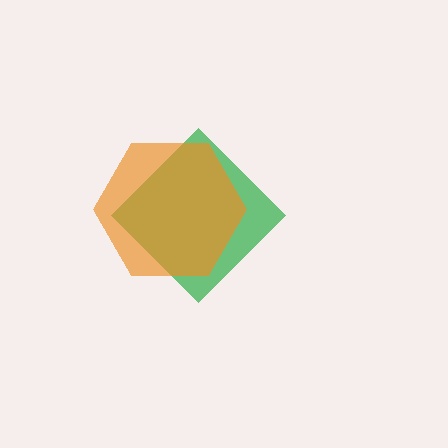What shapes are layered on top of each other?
The layered shapes are: a green diamond, an orange hexagon.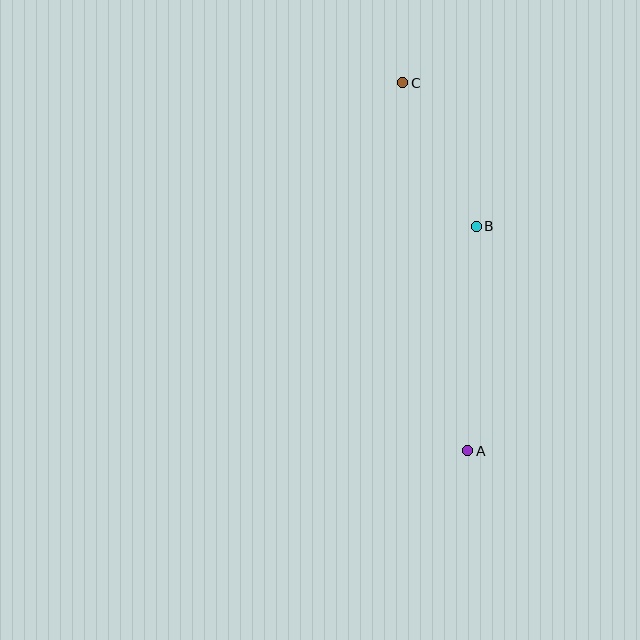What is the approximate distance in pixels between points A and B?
The distance between A and B is approximately 225 pixels.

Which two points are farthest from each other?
Points A and C are farthest from each other.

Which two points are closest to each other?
Points B and C are closest to each other.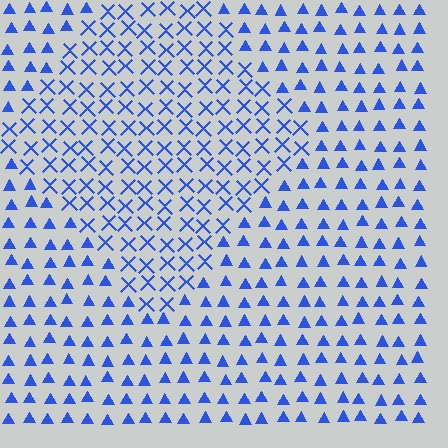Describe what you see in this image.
The image is filled with small blue elements arranged in a uniform grid. A diamond-shaped region contains X marks, while the surrounding area contains triangles. The boundary is defined purely by the change in element shape.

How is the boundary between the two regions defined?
The boundary is defined by a change in element shape: X marks inside vs. triangles outside. All elements share the same color and spacing.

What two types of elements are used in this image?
The image uses X marks inside the diamond region and triangles outside it.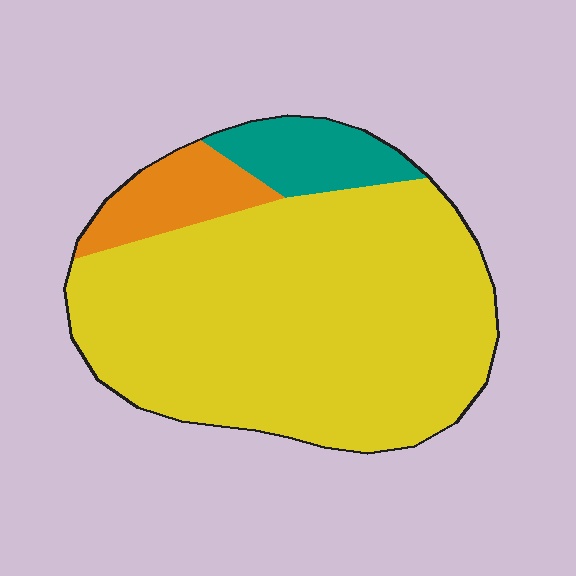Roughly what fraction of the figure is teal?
Teal covers about 10% of the figure.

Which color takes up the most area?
Yellow, at roughly 80%.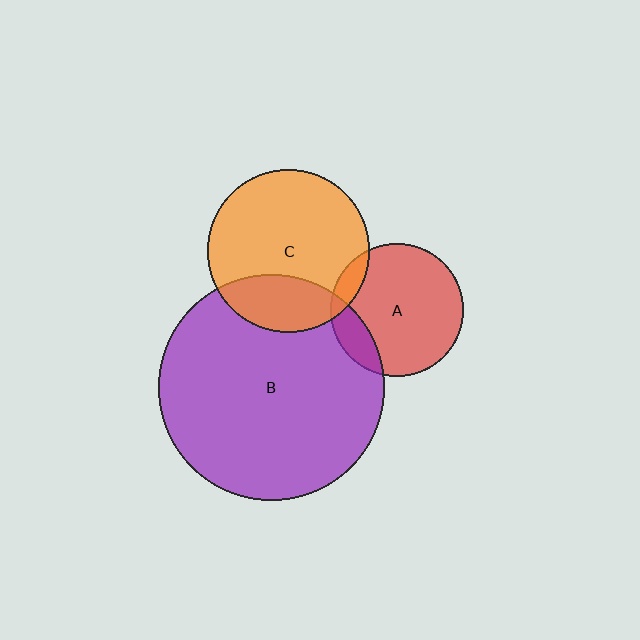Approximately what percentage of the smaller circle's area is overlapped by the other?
Approximately 15%.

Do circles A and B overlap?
Yes.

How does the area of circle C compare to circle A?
Approximately 1.5 times.